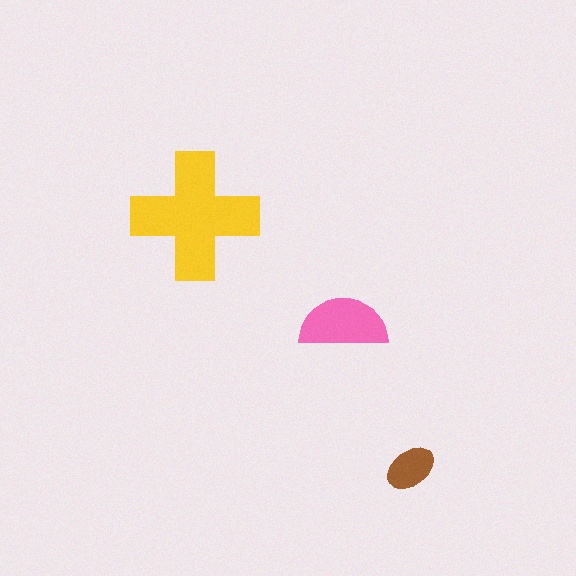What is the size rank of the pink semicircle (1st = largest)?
2nd.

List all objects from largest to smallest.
The yellow cross, the pink semicircle, the brown ellipse.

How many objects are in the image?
There are 3 objects in the image.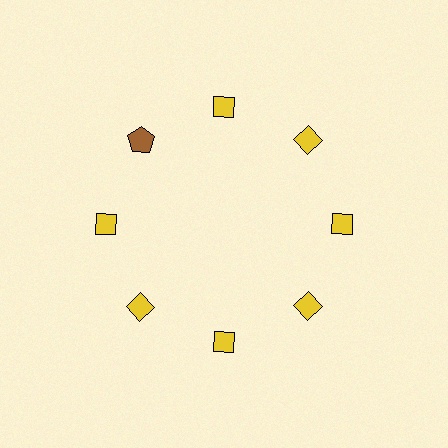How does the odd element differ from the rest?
It differs in both color (brown instead of yellow) and shape (pentagon instead of diamond).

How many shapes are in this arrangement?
There are 8 shapes arranged in a ring pattern.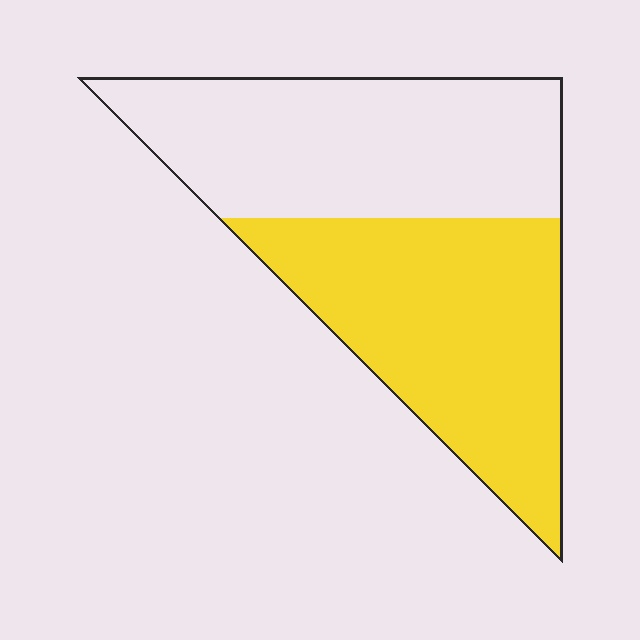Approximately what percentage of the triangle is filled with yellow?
Approximately 50%.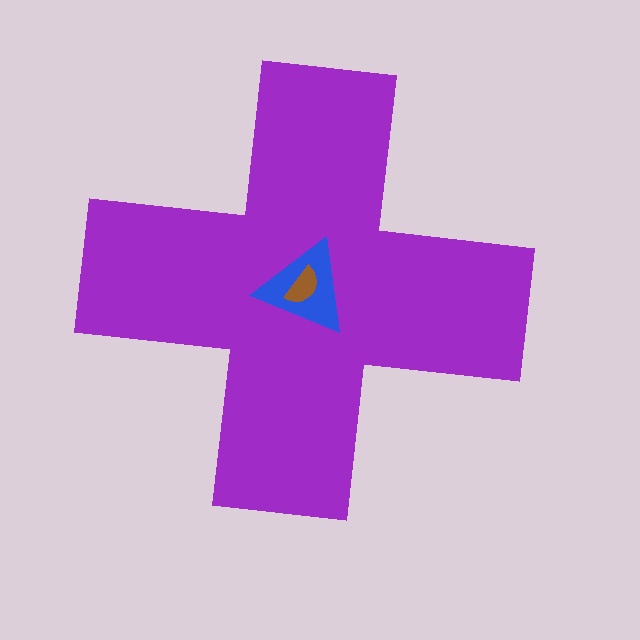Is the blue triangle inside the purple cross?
Yes.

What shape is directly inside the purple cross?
The blue triangle.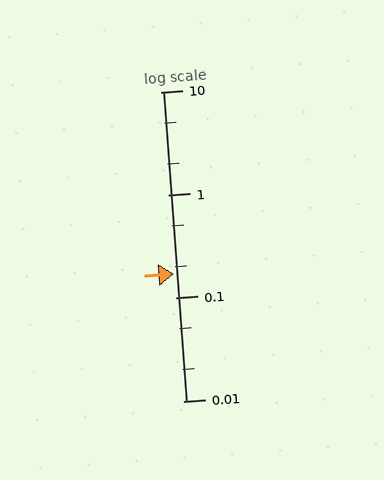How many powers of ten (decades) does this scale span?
The scale spans 3 decades, from 0.01 to 10.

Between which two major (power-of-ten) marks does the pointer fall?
The pointer is between 0.1 and 1.